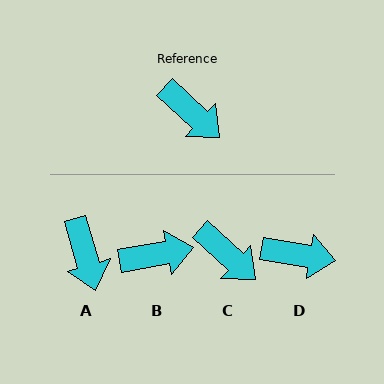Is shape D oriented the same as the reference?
No, it is off by about 34 degrees.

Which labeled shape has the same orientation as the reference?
C.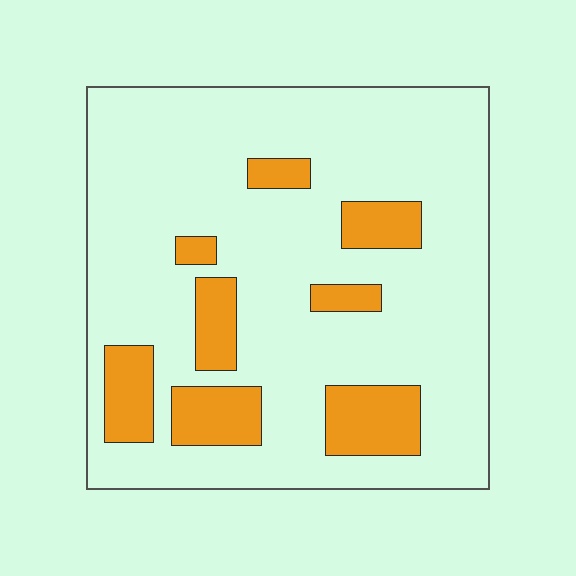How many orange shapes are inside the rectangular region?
8.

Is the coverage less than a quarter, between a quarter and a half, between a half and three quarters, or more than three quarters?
Less than a quarter.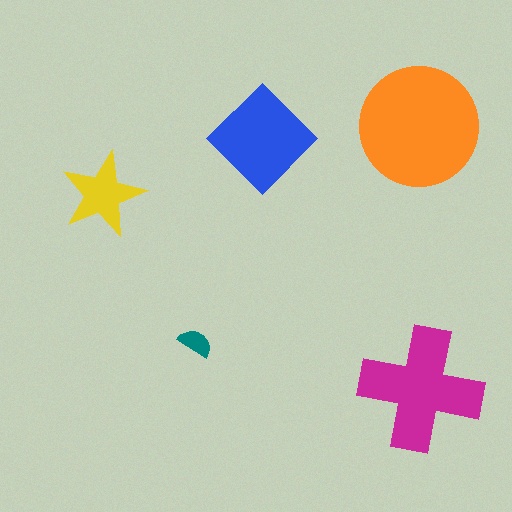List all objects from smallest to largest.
The teal semicircle, the yellow star, the blue diamond, the magenta cross, the orange circle.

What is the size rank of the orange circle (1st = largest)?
1st.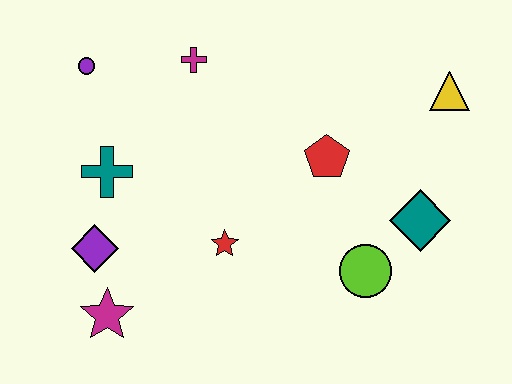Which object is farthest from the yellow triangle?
The magenta star is farthest from the yellow triangle.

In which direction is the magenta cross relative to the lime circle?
The magenta cross is above the lime circle.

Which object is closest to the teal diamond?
The lime circle is closest to the teal diamond.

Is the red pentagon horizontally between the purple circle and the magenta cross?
No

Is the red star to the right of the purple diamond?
Yes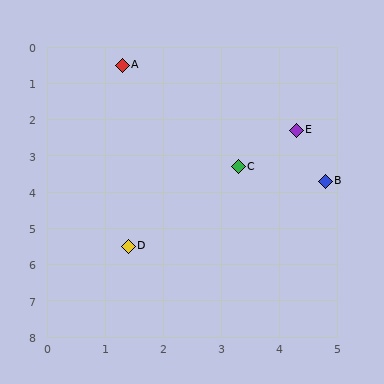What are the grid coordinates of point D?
Point D is at approximately (1.4, 5.5).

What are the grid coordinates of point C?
Point C is at approximately (3.3, 3.3).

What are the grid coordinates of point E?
Point E is at approximately (4.3, 2.3).